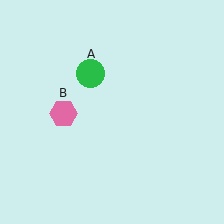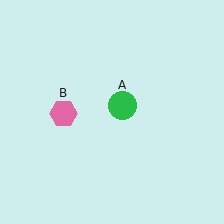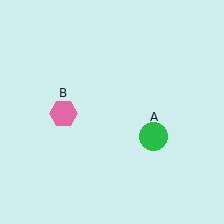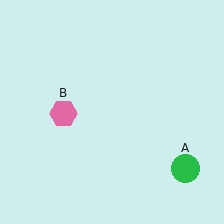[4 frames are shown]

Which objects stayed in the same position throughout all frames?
Pink hexagon (object B) remained stationary.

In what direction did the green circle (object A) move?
The green circle (object A) moved down and to the right.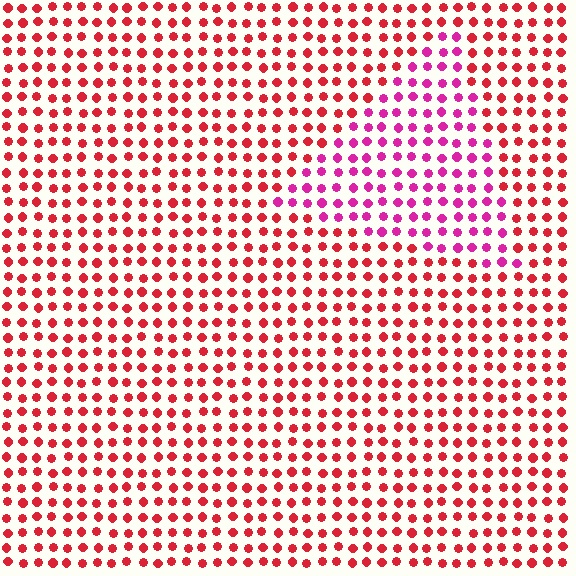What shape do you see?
I see a triangle.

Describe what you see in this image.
The image is filled with small red elements in a uniform arrangement. A triangle-shaped region is visible where the elements are tinted to a slightly different hue, forming a subtle color boundary.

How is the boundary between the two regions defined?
The boundary is defined purely by a slight shift in hue (about 37 degrees). Spacing, size, and orientation are identical on both sides.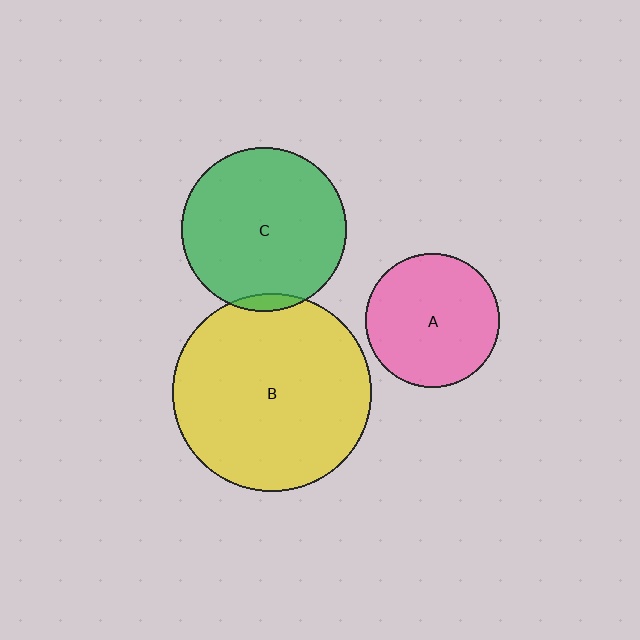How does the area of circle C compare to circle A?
Approximately 1.5 times.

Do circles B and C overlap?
Yes.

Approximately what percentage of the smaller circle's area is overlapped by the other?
Approximately 5%.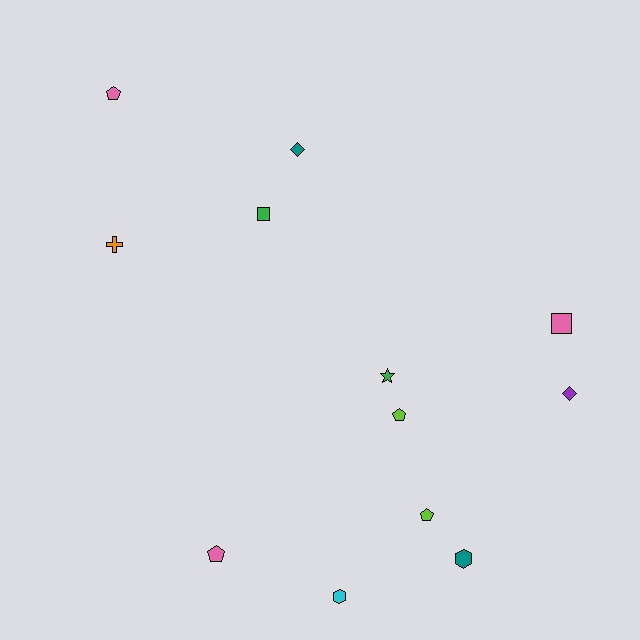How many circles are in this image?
There are no circles.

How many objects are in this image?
There are 12 objects.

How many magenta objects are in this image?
There are no magenta objects.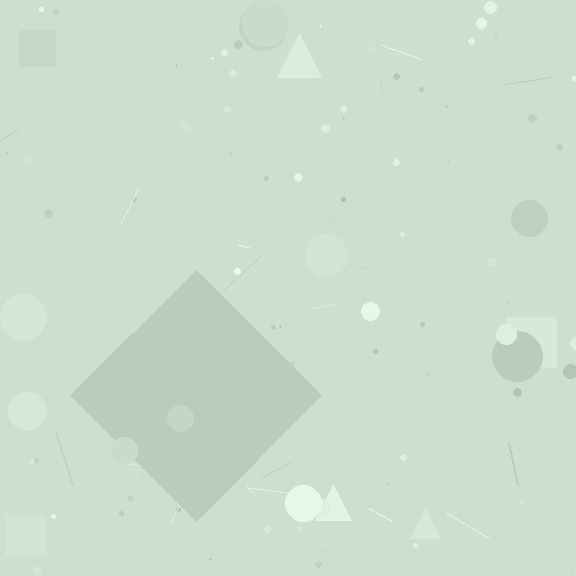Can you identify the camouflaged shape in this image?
The camouflaged shape is a diamond.